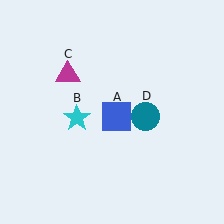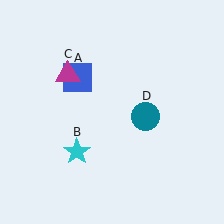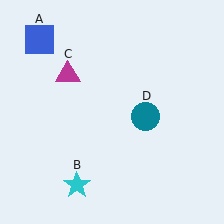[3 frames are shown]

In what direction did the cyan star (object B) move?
The cyan star (object B) moved down.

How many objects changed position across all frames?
2 objects changed position: blue square (object A), cyan star (object B).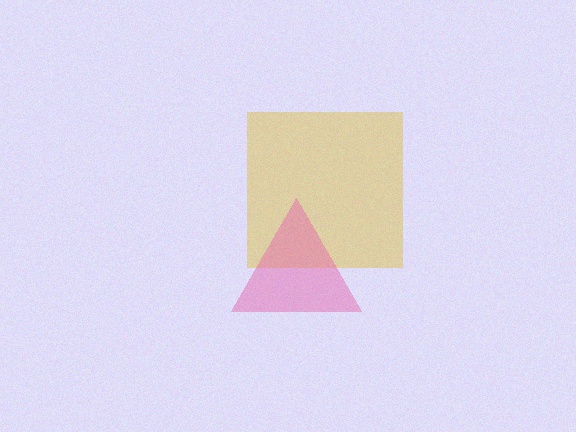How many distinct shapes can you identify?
There are 2 distinct shapes: a yellow square, a pink triangle.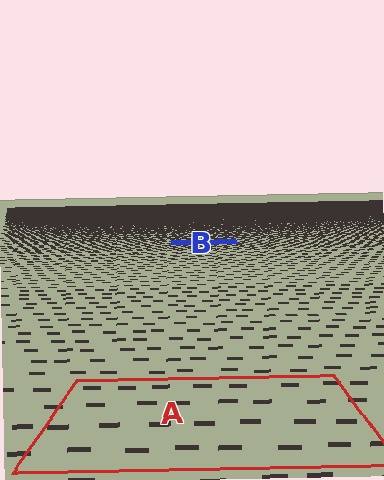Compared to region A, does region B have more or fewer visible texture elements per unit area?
Region B has more texture elements per unit area — they are packed more densely because it is farther away.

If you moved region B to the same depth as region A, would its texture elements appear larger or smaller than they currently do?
They would appear larger. At a closer depth, the same texture elements are projected at a bigger on-screen size.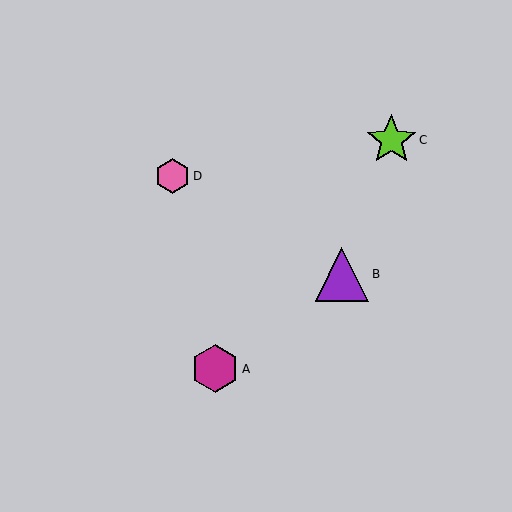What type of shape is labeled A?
Shape A is a magenta hexagon.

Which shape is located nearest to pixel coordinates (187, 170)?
The pink hexagon (labeled D) at (172, 176) is nearest to that location.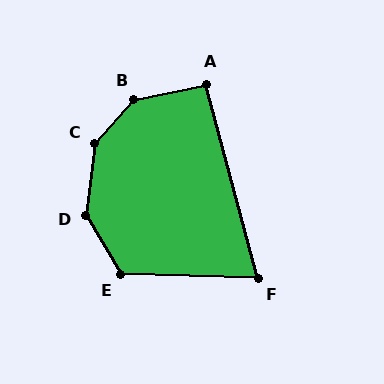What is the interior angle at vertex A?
Approximately 93 degrees (approximately right).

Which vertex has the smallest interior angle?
F, at approximately 74 degrees.